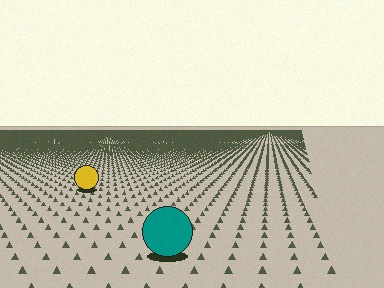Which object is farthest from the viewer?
The yellow circle is farthest from the viewer. It appears smaller and the ground texture around it is denser.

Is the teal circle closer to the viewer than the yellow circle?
Yes. The teal circle is closer — you can tell from the texture gradient: the ground texture is coarser near it.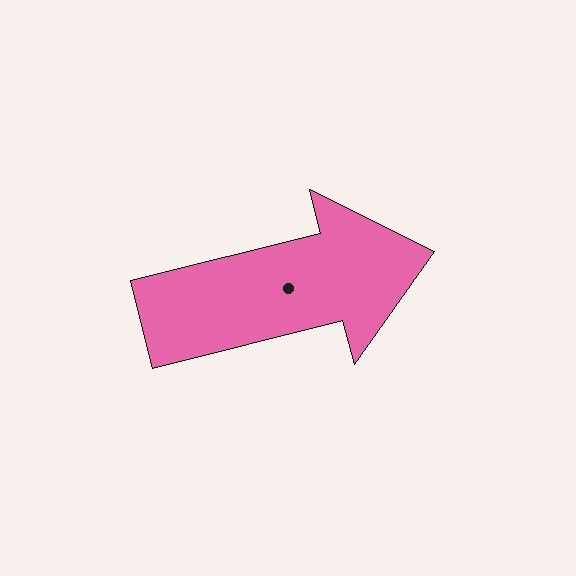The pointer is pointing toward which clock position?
Roughly 3 o'clock.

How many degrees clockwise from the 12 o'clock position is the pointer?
Approximately 76 degrees.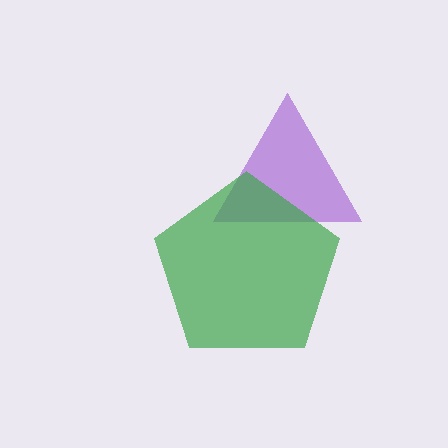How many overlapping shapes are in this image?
There are 2 overlapping shapes in the image.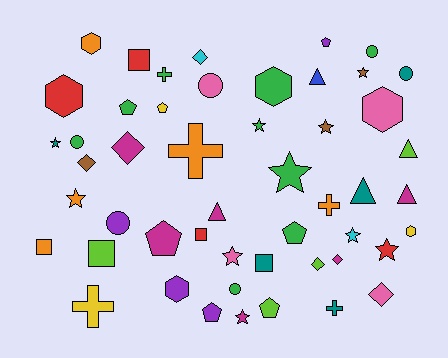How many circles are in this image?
There are 6 circles.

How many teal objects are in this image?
There are 5 teal objects.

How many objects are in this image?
There are 50 objects.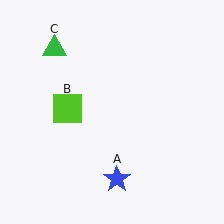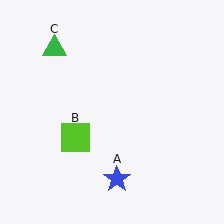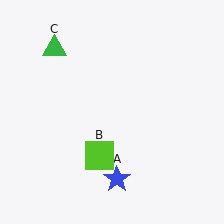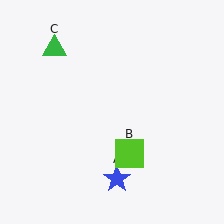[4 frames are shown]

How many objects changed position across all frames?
1 object changed position: lime square (object B).